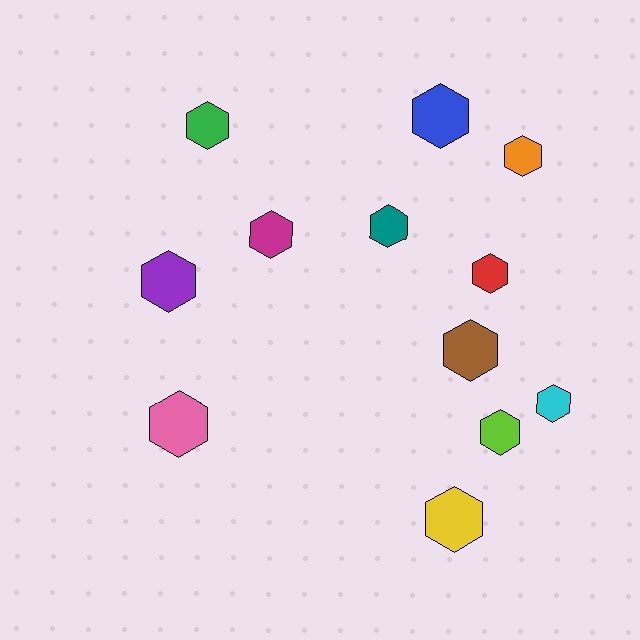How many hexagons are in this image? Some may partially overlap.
There are 12 hexagons.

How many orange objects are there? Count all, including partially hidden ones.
There is 1 orange object.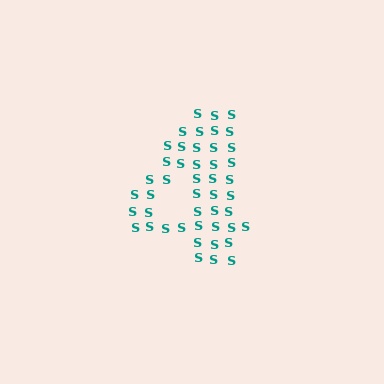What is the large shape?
The large shape is the digit 4.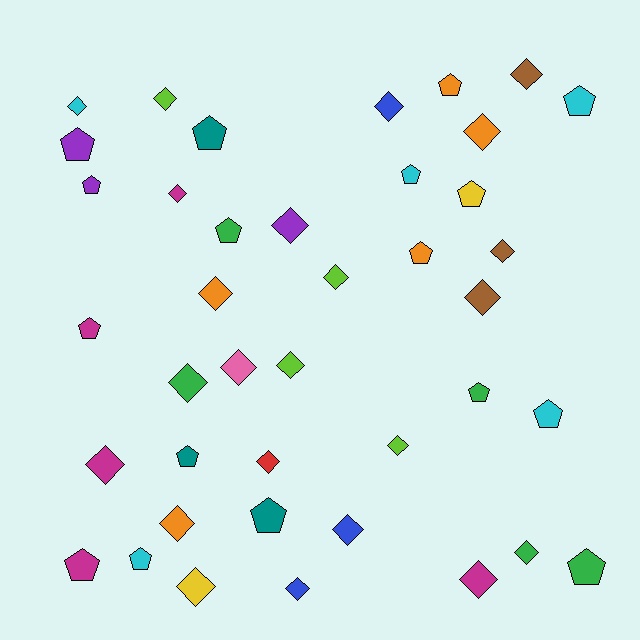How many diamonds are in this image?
There are 23 diamonds.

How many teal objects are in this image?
There are 3 teal objects.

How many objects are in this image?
There are 40 objects.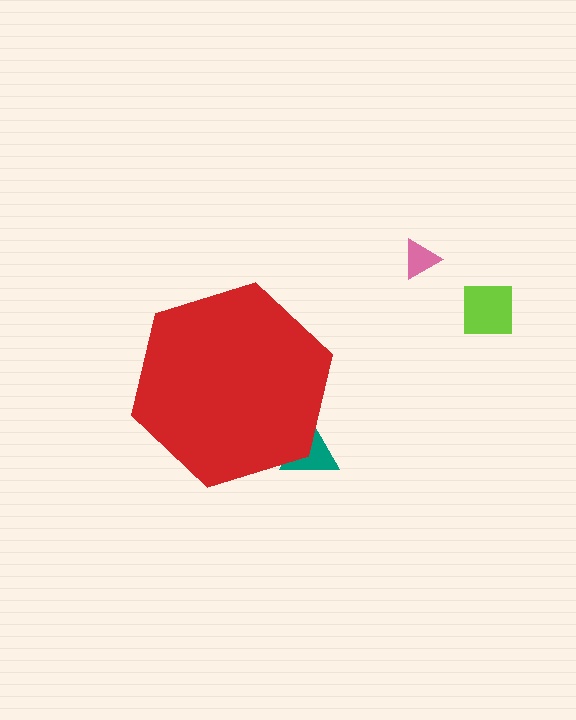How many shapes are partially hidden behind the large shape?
1 shape is partially hidden.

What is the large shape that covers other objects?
A red hexagon.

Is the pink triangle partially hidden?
No, the pink triangle is fully visible.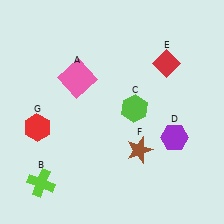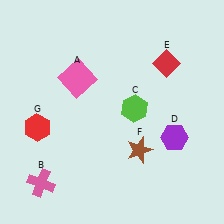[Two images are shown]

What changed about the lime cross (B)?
In Image 1, B is lime. In Image 2, it changed to pink.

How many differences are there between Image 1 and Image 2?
There is 1 difference between the two images.